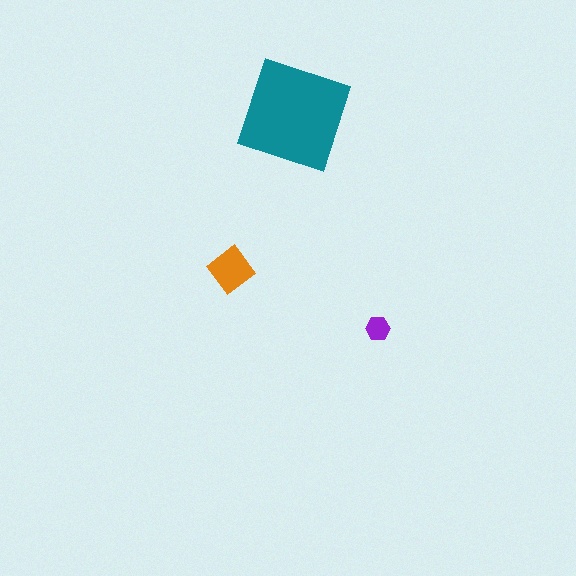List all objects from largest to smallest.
The teal diamond, the orange diamond, the purple hexagon.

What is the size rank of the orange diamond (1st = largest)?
2nd.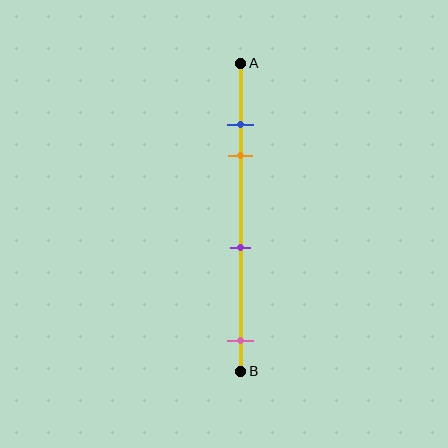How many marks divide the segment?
There are 4 marks dividing the segment.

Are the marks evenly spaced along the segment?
No, the marks are not evenly spaced.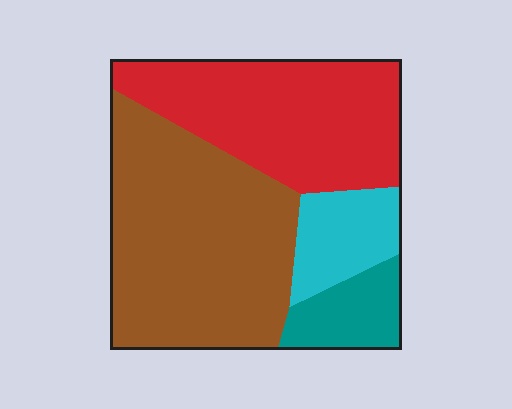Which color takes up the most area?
Brown, at roughly 45%.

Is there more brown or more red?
Brown.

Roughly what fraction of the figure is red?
Red covers around 35% of the figure.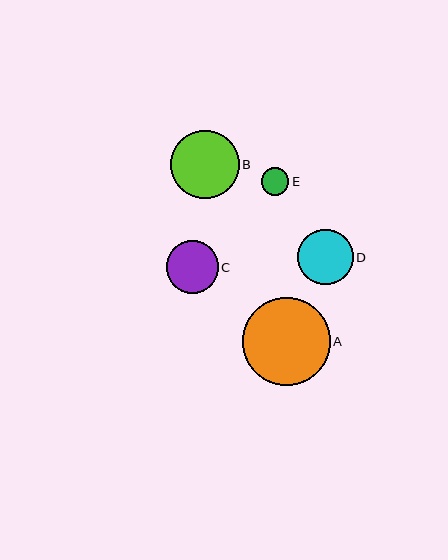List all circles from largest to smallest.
From largest to smallest: A, B, D, C, E.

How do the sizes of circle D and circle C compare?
Circle D and circle C are approximately the same size.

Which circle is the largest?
Circle A is the largest with a size of approximately 88 pixels.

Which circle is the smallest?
Circle E is the smallest with a size of approximately 28 pixels.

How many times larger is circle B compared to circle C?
Circle B is approximately 1.3 times the size of circle C.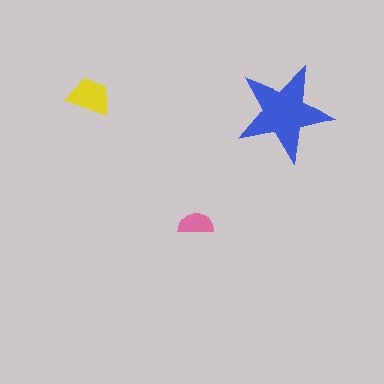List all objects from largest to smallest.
The blue star, the yellow trapezoid, the pink semicircle.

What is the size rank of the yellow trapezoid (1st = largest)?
2nd.